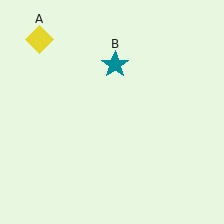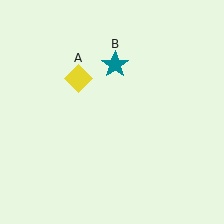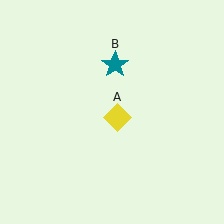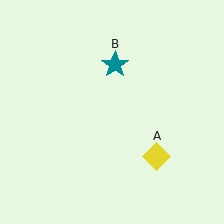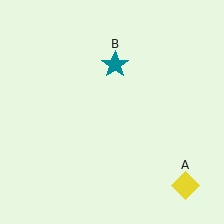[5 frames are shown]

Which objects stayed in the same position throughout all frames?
Teal star (object B) remained stationary.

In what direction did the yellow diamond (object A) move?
The yellow diamond (object A) moved down and to the right.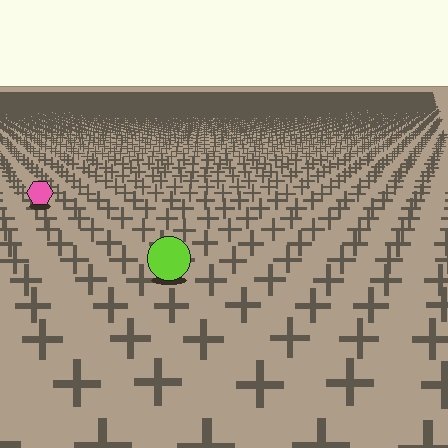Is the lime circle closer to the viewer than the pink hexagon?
Yes. The lime circle is closer — you can tell from the texture gradient: the ground texture is coarser near it.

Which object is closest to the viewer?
The lime circle is closest. The texture marks near it are larger and more spread out.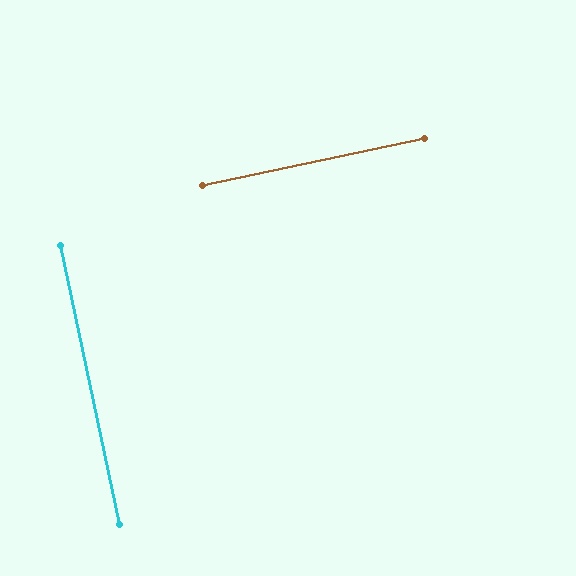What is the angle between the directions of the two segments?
Approximately 90 degrees.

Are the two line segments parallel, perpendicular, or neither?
Perpendicular — they meet at approximately 90°.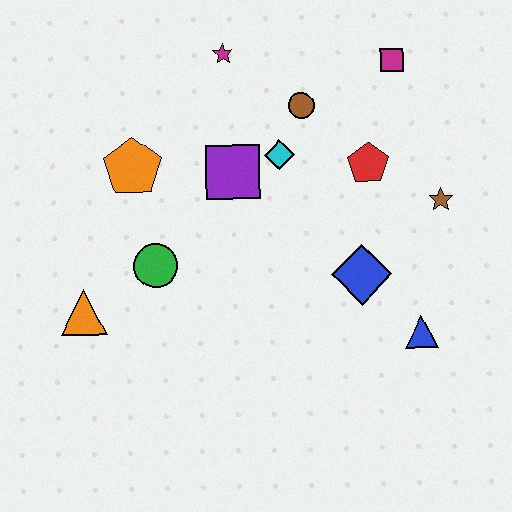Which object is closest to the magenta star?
The brown circle is closest to the magenta star.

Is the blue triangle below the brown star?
Yes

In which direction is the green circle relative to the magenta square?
The green circle is to the left of the magenta square.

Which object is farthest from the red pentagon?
The orange triangle is farthest from the red pentagon.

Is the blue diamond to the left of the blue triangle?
Yes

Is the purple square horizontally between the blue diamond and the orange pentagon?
Yes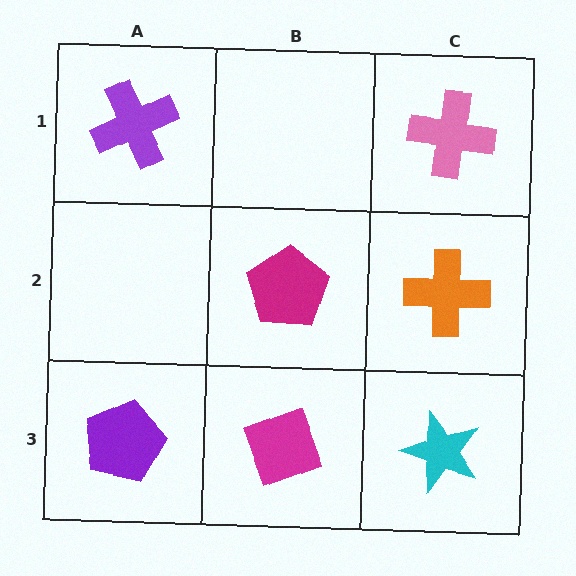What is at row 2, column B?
A magenta pentagon.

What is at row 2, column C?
An orange cross.